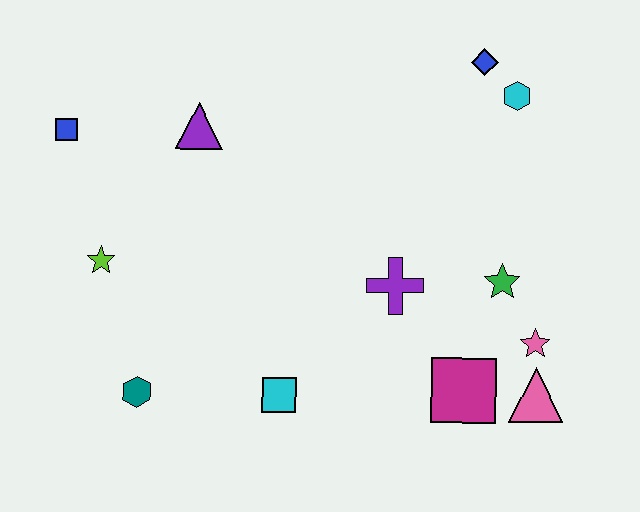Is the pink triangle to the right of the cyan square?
Yes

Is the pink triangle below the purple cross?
Yes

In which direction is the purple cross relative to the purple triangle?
The purple cross is to the right of the purple triangle.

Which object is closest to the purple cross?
The green star is closest to the purple cross.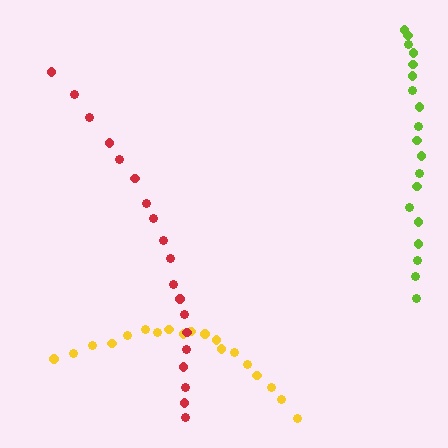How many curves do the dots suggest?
There are 3 distinct paths.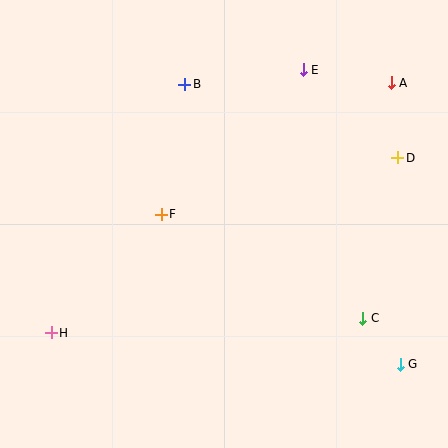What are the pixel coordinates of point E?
Point E is at (303, 70).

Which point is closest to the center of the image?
Point F at (161, 214) is closest to the center.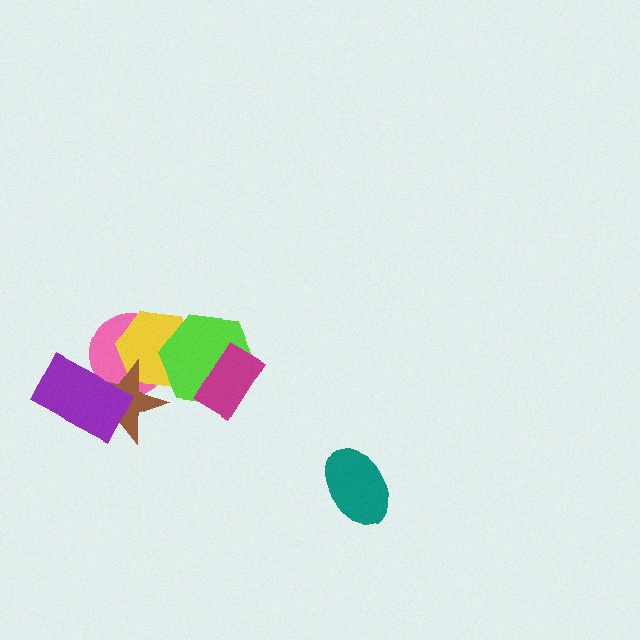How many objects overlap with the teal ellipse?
0 objects overlap with the teal ellipse.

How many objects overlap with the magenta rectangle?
1 object overlaps with the magenta rectangle.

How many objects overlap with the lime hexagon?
3 objects overlap with the lime hexagon.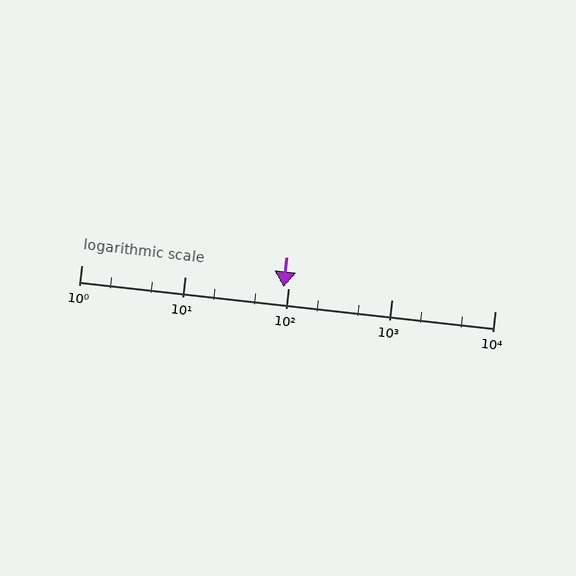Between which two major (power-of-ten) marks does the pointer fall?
The pointer is between 10 and 100.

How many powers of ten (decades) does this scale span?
The scale spans 4 decades, from 1 to 10000.